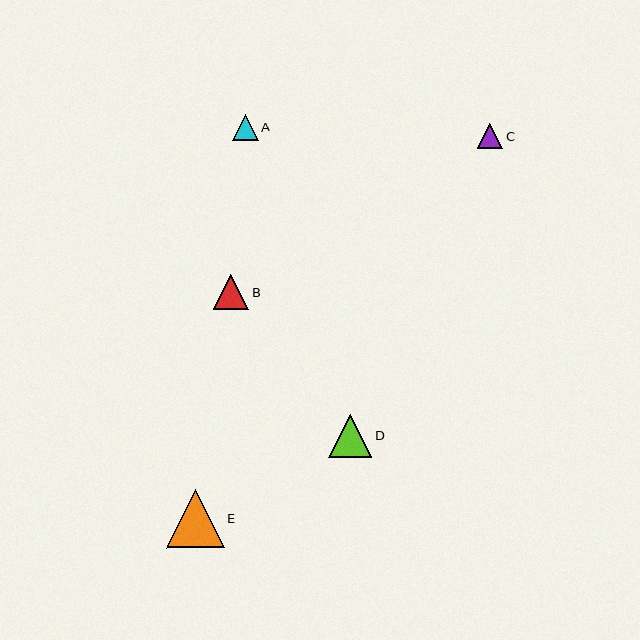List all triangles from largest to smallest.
From largest to smallest: E, D, B, A, C.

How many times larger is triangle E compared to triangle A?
Triangle E is approximately 2.2 times the size of triangle A.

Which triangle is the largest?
Triangle E is the largest with a size of approximately 58 pixels.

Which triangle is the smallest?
Triangle C is the smallest with a size of approximately 25 pixels.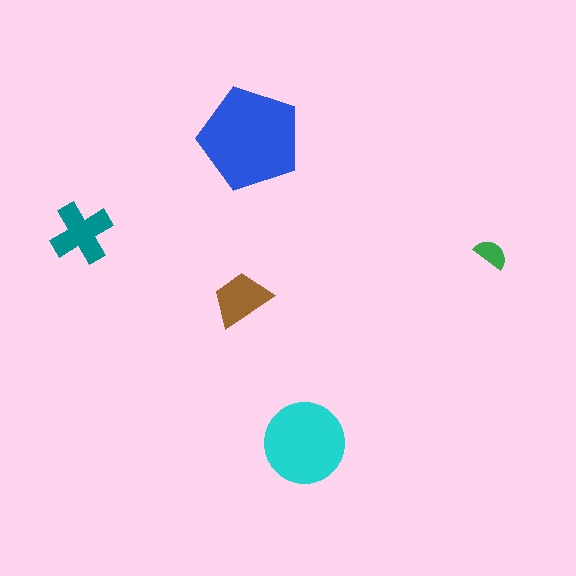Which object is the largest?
The blue pentagon.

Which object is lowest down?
The cyan circle is bottommost.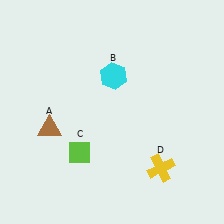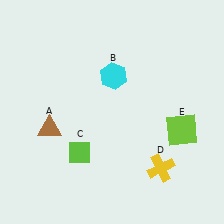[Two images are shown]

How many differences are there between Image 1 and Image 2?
There is 1 difference between the two images.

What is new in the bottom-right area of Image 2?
A lime square (E) was added in the bottom-right area of Image 2.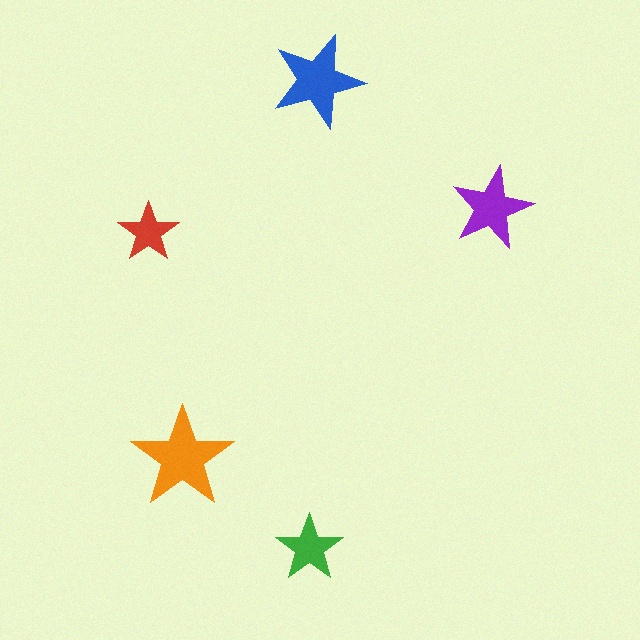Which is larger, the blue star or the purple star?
The blue one.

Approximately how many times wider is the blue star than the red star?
About 1.5 times wider.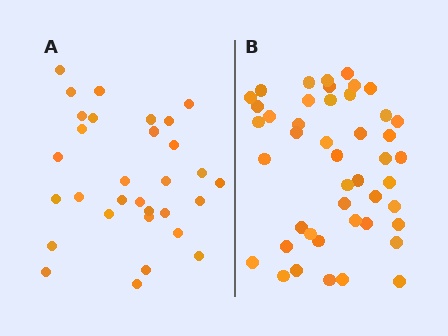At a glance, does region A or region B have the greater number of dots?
Region B (the right region) has more dots.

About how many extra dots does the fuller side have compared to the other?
Region B has approximately 15 more dots than region A.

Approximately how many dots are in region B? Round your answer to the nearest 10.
About 40 dots. (The exact count is 45, which rounds to 40.)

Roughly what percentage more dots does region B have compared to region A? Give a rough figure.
About 45% more.